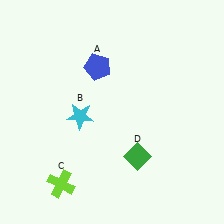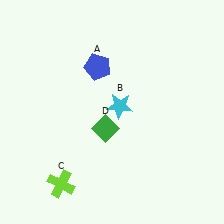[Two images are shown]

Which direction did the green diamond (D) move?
The green diamond (D) moved left.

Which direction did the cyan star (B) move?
The cyan star (B) moved right.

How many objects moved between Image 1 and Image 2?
2 objects moved between the two images.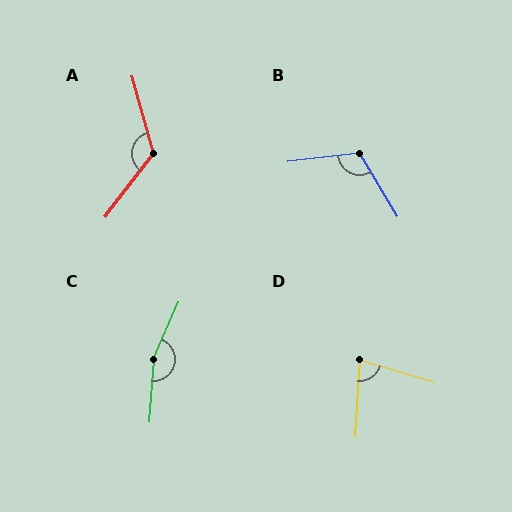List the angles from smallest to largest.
D (77°), B (114°), A (127°), C (160°).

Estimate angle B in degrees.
Approximately 114 degrees.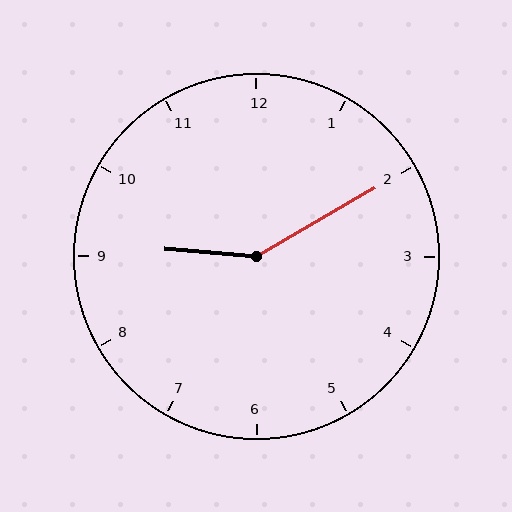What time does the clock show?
9:10.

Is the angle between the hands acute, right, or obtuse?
It is obtuse.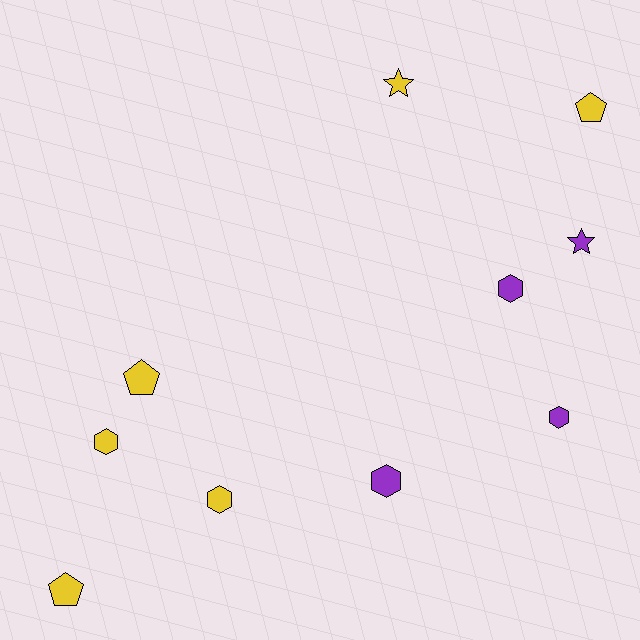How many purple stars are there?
There is 1 purple star.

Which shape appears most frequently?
Hexagon, with 5 objects.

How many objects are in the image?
There are 10 objects.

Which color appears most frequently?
Yellow, with 6 objects.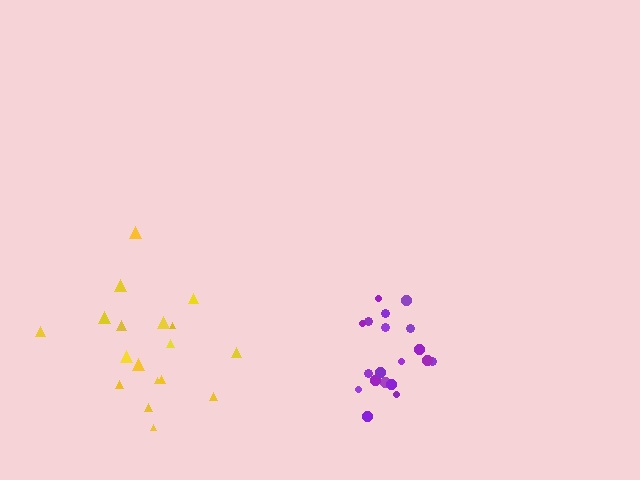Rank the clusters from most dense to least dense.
purple, yellow.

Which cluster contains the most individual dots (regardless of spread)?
Purple (19).